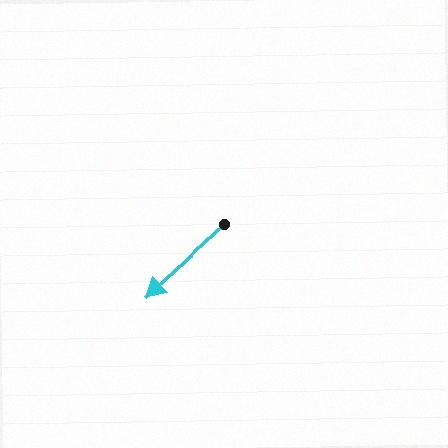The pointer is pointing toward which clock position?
Roughly 8 o'clock.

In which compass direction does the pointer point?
Southwest.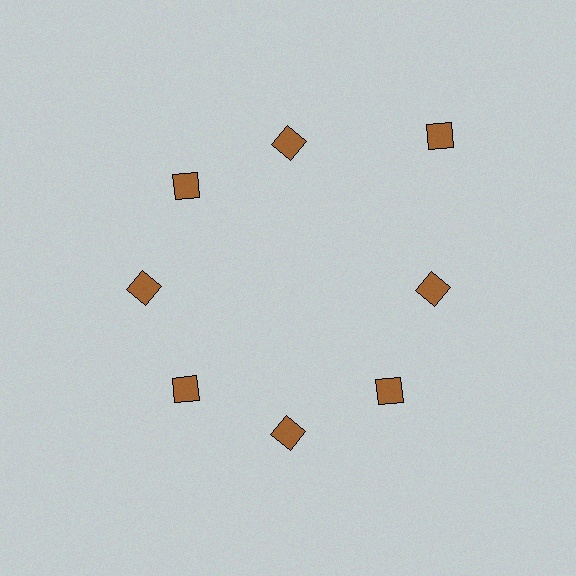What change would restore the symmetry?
The symmetry would be restored by moving it inward, back onto the ring so that all 8 diamonds sit at equal angles and equal distance from the center.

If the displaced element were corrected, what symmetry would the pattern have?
It would have 8-fold rotational symmetry — the pattern would map onto itself every 45 degrees.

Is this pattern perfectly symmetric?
No. The 8 brown diamonds are arranged in a ring, but one element near the 2 o'clock position is pushed outward from the center, breaking the 8-fold rotational symmetry.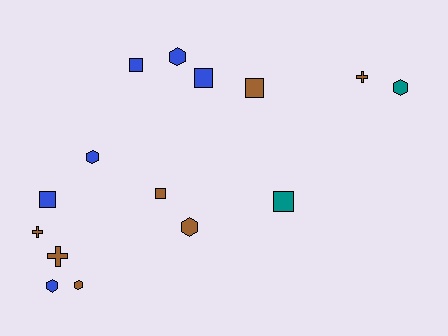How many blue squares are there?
There are 3 blue squares.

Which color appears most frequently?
Brown, with 7 objects.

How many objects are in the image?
There are 15 objects.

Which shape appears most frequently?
Square, with 6 objects.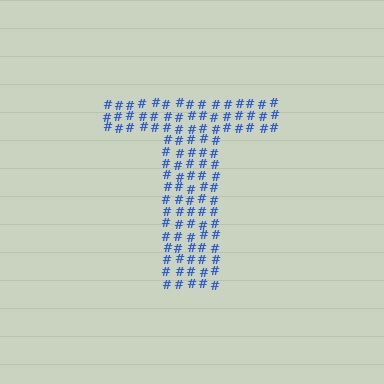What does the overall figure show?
The overall figure shows the letter T.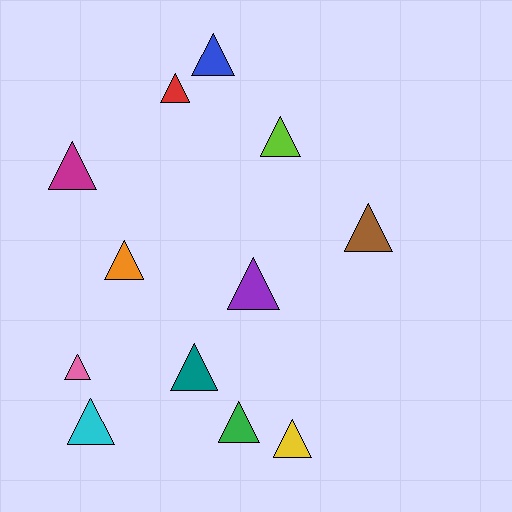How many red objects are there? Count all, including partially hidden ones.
There is 1 red object.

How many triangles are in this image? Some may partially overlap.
There are 12 triangles.